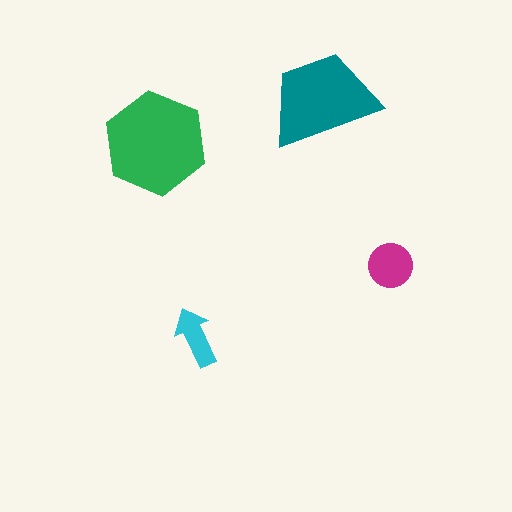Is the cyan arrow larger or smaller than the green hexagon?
Smaller.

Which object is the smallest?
The cyan arrow.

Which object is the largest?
The green hexagon.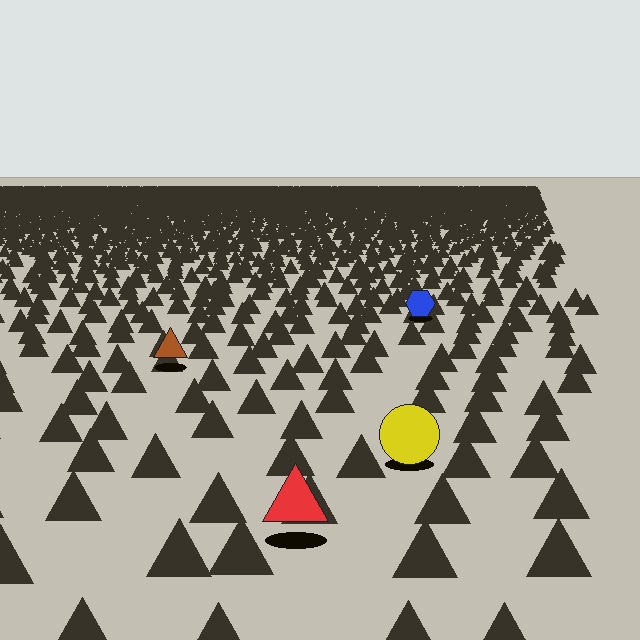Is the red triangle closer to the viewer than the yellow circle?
Yes. The red triangle is closer — you can tell from the texture gradient: the ground texture is coarser near it.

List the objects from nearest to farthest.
From nearest to farthest: the red triangle, the yellow circle, the brown triangle, the blue hexagon.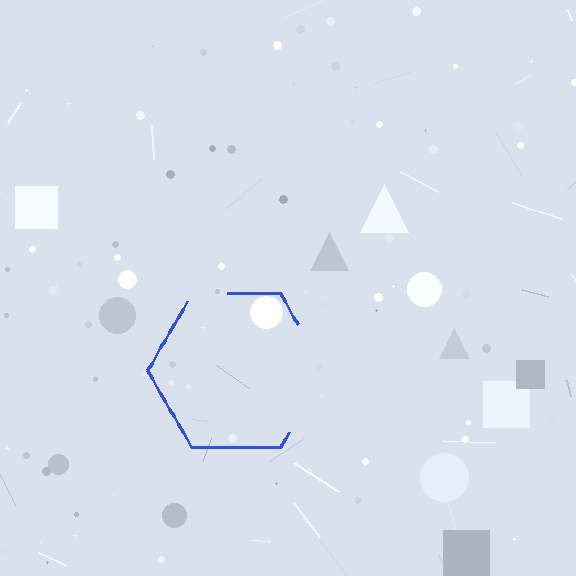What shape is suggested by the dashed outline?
The dashed outline suggests a hexagon.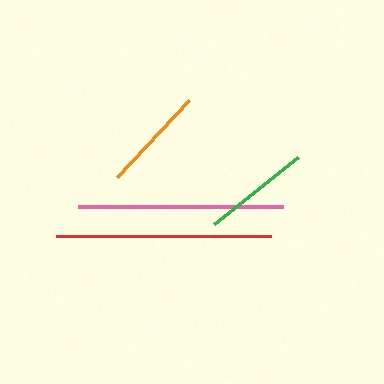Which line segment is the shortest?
The orange line is the shortest at approximately 106 pixels.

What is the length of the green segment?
The green segment is approximately 108 pixels long.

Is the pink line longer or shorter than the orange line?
The pink line is longer than the orange line.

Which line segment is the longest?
The red line is the longest at approximately 216 pixels.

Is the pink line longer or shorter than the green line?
The pink line is longer than the green line.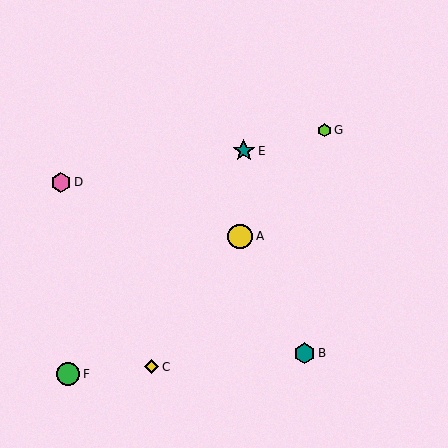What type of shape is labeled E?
Shape E is a teal star.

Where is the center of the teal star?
The center of the teal star is at (244, 151).